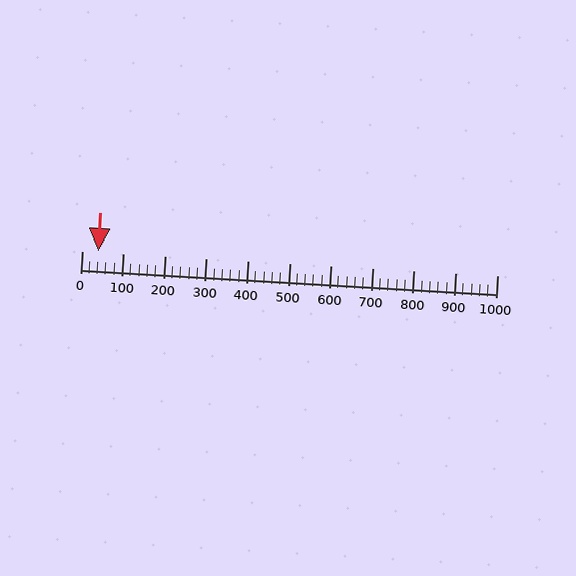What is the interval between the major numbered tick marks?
The major tick marks are spaced 100 units apart.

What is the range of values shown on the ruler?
The ruler shows values from 0 to 1000.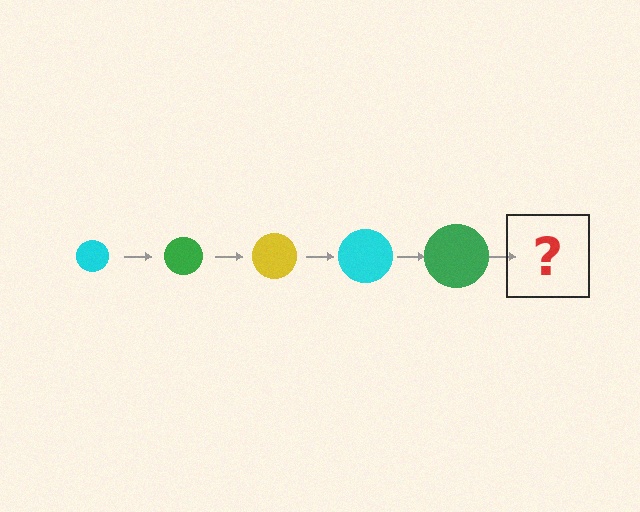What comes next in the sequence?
The next element should be a yellow circle, larger than the previous one.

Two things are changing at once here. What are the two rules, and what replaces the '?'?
The two rules are that the circle grows larger each step and the color cycles through cyan, green, and yellow. The '?' should be a yellow circle, larger than the previous one.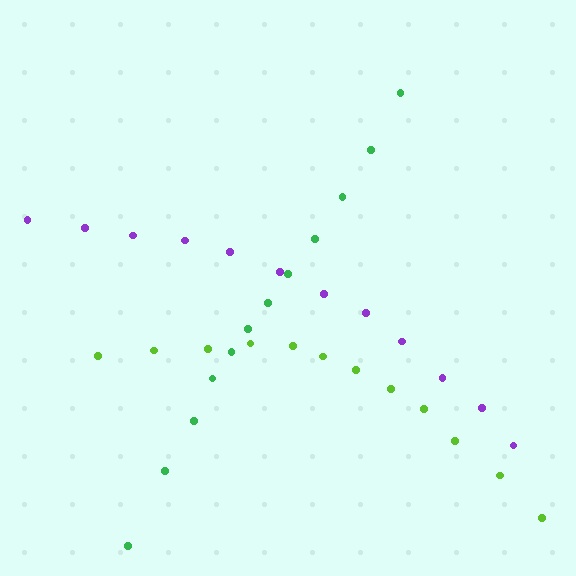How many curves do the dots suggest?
There are 3 distinct paths.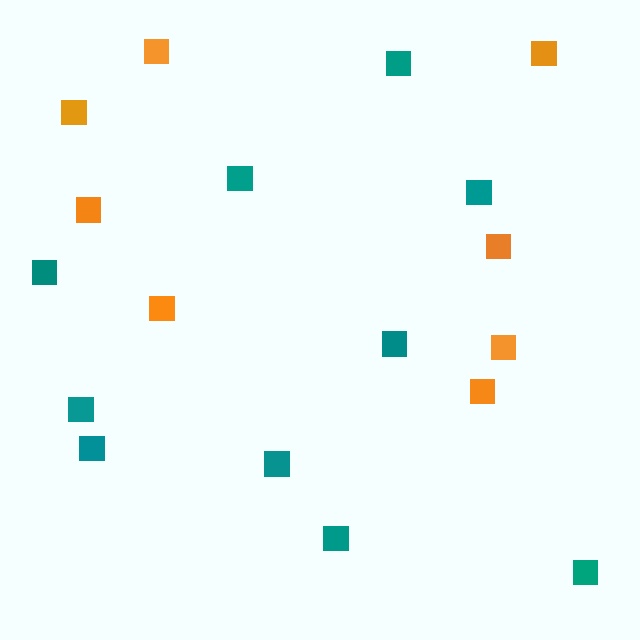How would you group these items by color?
There are 2 groups: one group of orange squares (8) and one group of teal squares (10).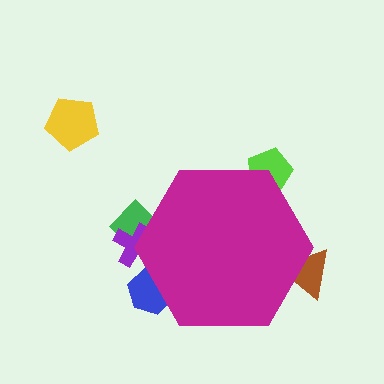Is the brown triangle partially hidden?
Yes, the brown triangle is partially hidden behind the magenta hexagon.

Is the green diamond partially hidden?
Yes, the green diamond is partially hidden behind the magenta hexagon.